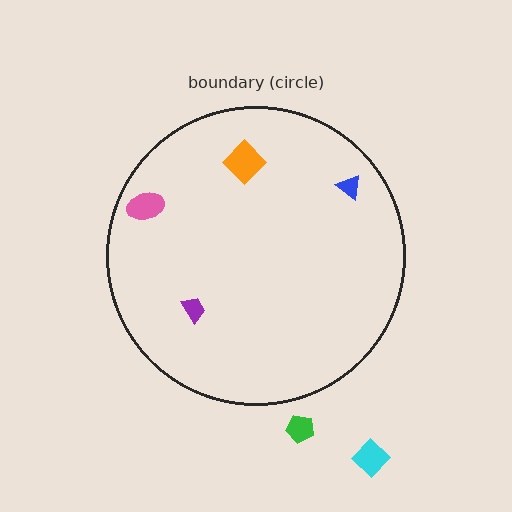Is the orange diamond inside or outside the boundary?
Inside.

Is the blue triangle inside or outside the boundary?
Inside.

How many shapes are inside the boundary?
4 inside, 2 outside.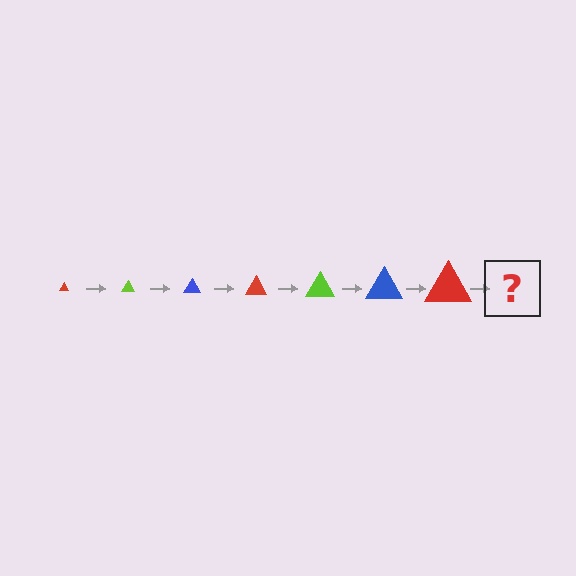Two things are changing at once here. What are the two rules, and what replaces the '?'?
The two rules are that the triangle grows larger each step and the color cycles through red, lime, and blue. The '?' should be a lime triangle, larger than the previous one.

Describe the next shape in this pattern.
It should be a lime triangle, larger than the previous one.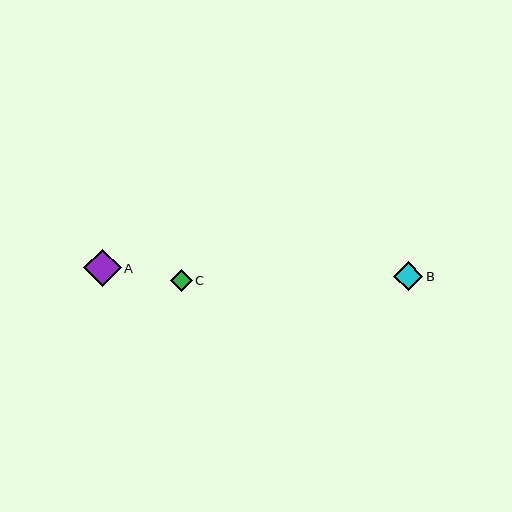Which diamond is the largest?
Diamond A is the largest with a size of approximately 37 pixels.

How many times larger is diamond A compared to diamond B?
Diamond A is approximately 1.3 times the size of diamond B.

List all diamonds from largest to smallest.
From largest to smallest: A, B, C.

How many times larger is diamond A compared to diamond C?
Diamond A is approximately 1.7 times the size of diamond C.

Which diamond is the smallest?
Diamond C is the smallest with a size of approximately 22 pixels.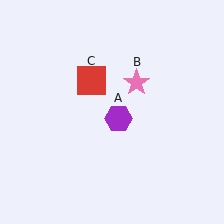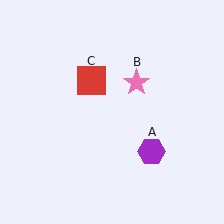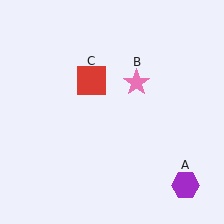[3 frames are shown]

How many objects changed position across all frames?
1 object changed position: purple hexagon (object A).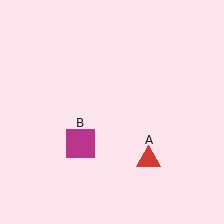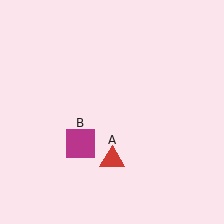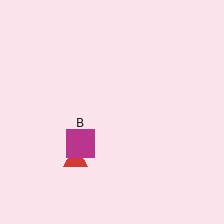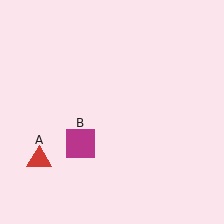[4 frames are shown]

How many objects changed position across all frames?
1 object changed position: red triangle (object A).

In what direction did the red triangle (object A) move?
The red triangle (object A) moved left.